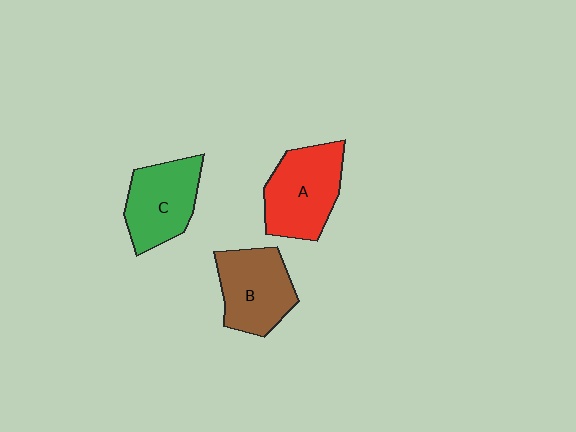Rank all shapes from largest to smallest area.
From largest to smallest: A (red), B (brown), C (green).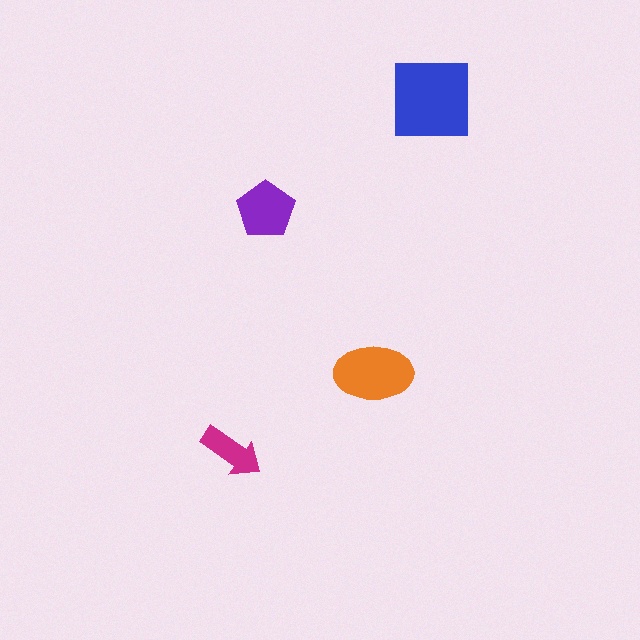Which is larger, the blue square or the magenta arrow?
The blue square.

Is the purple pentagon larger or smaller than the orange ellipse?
Smaller.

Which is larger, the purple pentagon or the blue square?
The blue square.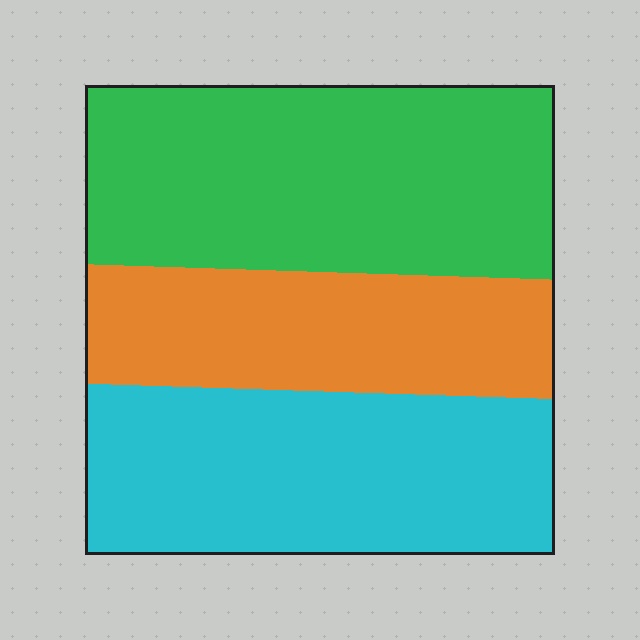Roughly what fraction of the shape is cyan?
Cyan covers around 35% of the shape.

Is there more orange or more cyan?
Cyan.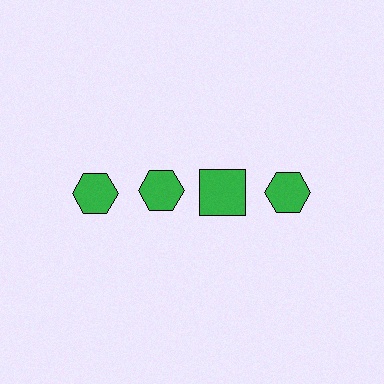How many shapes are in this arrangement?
There are 4 shapes arranged in a grid pattern.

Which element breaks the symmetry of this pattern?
The green square in the top row, center column breaks the symmetry. All other shapes are green hexagons.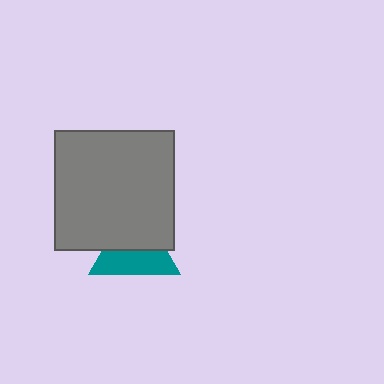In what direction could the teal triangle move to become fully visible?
The teal triangle could move down. That would shift it out from behind the gray square entirely.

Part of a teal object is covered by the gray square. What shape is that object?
It is a triangle.